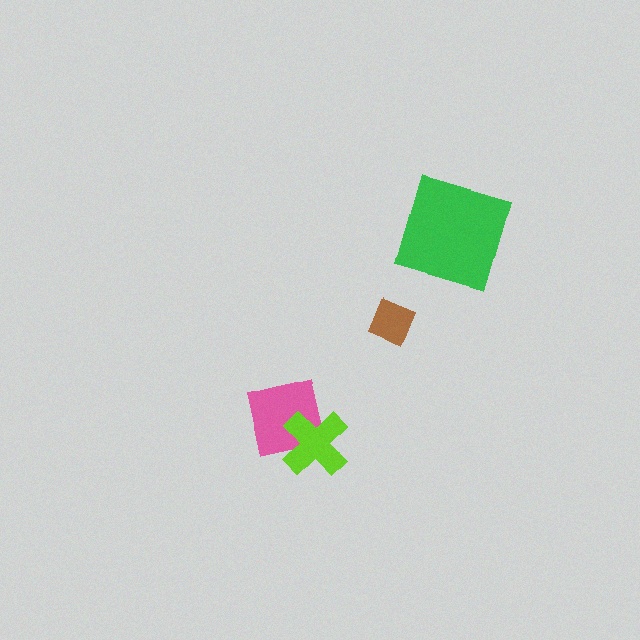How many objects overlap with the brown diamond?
0 objects overlap with the brown diamond.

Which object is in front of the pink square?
The lime cross is in front of the pink square.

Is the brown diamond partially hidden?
No, no other shape covers it.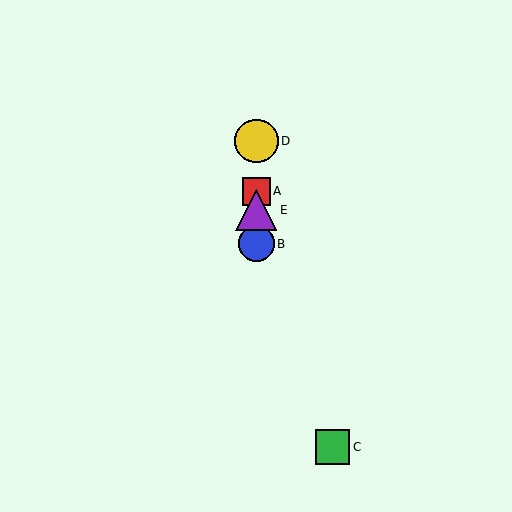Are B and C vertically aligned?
No, B is at x≈256 and C is at x≈333.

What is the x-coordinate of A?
Object A is at x≈256.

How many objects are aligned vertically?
4 objects (A, B, D, E) are aligned vertically.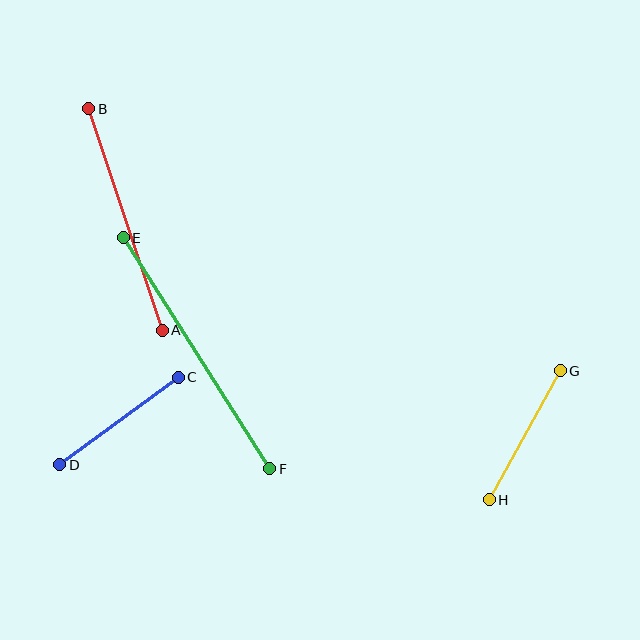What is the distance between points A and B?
The distance is approximately 233 pixels.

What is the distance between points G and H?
The distance is approximately 147 pixels.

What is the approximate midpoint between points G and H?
The midpoint is at approximately (525, 435) pixels.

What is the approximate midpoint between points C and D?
The midpoint is at approximately (119, 421) pixels.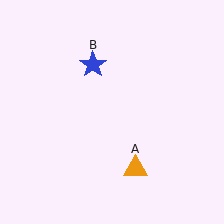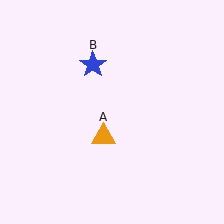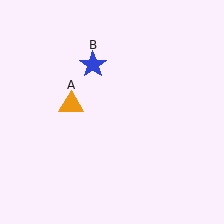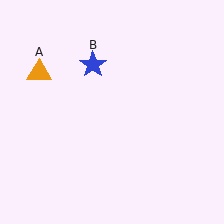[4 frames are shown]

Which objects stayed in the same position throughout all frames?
Blue star (object B) remained stationary.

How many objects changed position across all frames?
1 object changed position: orange triangle (object A).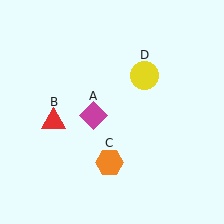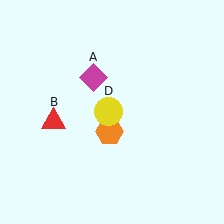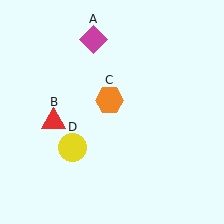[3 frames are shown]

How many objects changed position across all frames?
3 objects changed position: magenta diamond (object A), orange hexagon (object C), yellow circle (object D).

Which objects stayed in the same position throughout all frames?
Red triangle (object B) remained stationary.